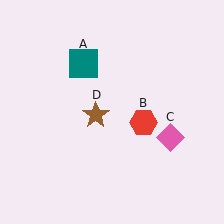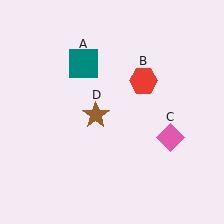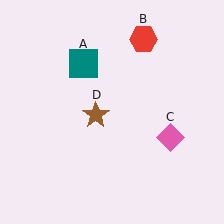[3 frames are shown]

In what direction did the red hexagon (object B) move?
The red hexagon (object B) moved up.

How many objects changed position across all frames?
1 object changed position: red hexagon (object B).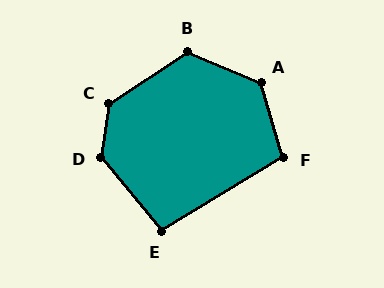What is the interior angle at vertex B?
Approximately 124 degrees (obtuse).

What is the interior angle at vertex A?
Approximately 129 degrees (obtuse).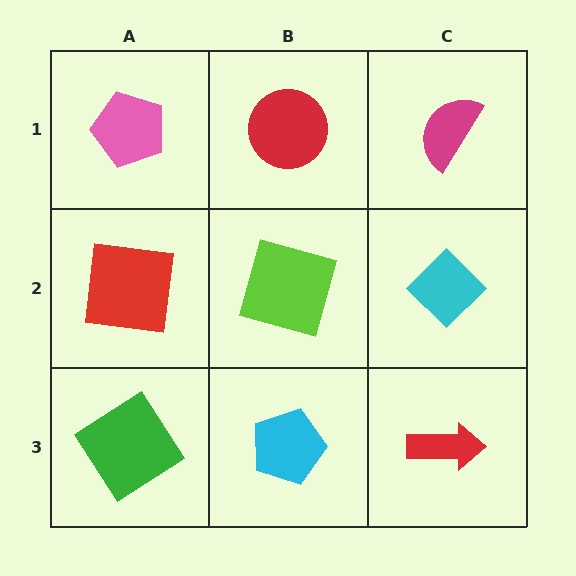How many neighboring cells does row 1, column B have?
3.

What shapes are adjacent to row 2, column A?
A pink pentagon (row 1, column A), a green diamond (row 3, column A), a lime square (row 2, column B).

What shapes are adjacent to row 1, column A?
A red square (row 2, column A), a red circle (row 1, column B).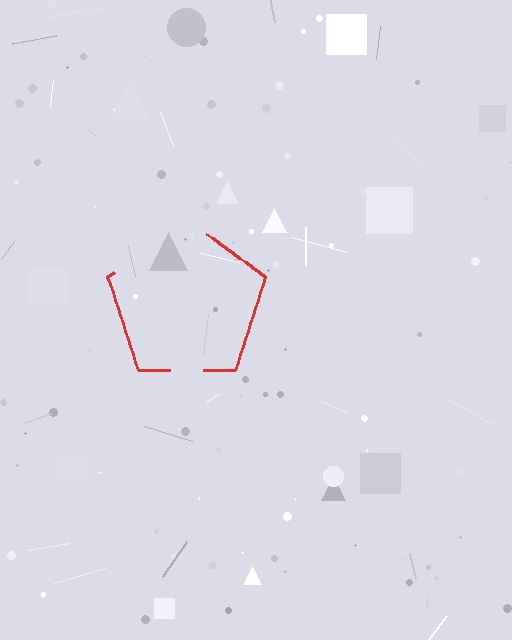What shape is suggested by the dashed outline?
The dashed outline suggests a pentagon.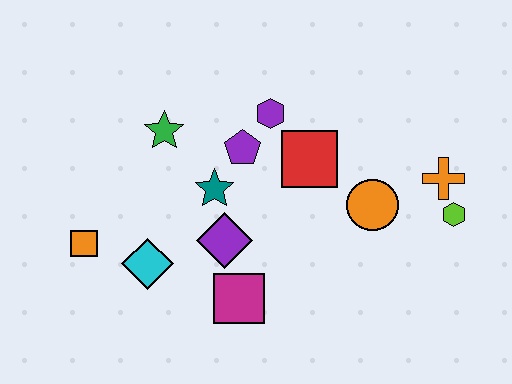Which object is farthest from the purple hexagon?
The orange square is farthest from the purple hexagon.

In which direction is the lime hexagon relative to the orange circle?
The lime hexagon is to the right of the orange circle.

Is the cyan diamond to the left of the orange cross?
Yes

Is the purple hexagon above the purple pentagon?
Yes